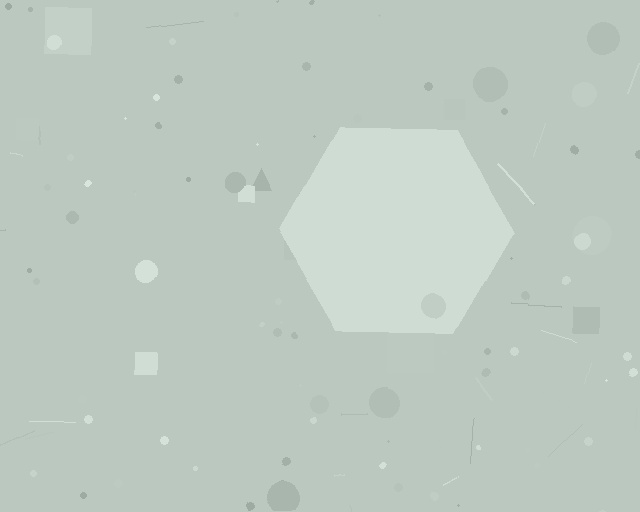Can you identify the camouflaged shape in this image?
The camouflaged shape is a hexagon.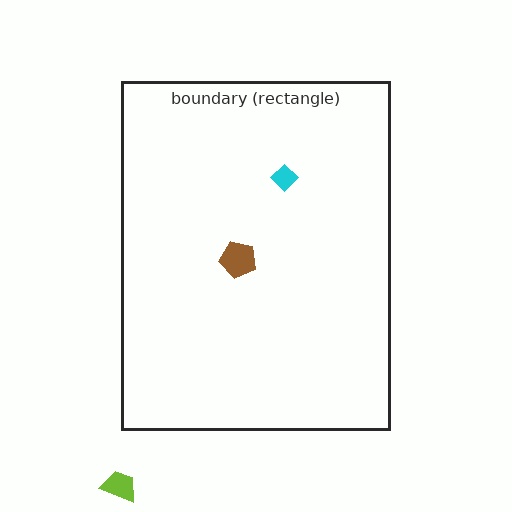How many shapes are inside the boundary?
2 inside, 1 outside.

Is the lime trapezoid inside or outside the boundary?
Outside.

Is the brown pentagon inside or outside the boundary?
Inside.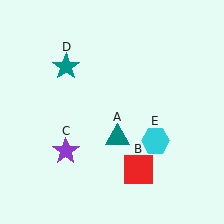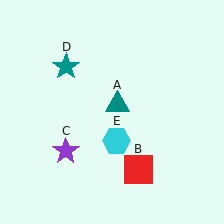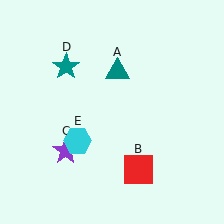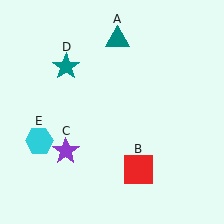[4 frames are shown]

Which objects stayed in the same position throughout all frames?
Red square (object B) and purple star (object C) and teal star (object D) remained stationary.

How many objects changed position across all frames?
2 objects changed position: teal triangle (object A), cyan hexagon (object E).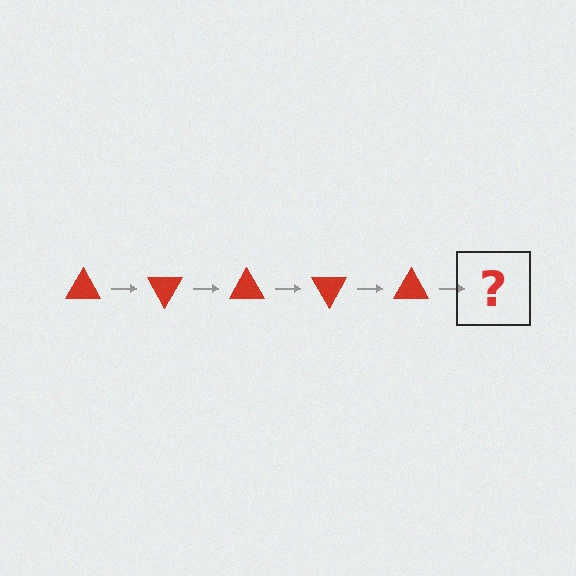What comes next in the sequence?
The next element should be a red triangle rotated 300 degrees.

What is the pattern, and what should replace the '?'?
The pattern is that the triangle rotates 60 degrees each step. The '?' should be a red triangle rotated 300 degrees.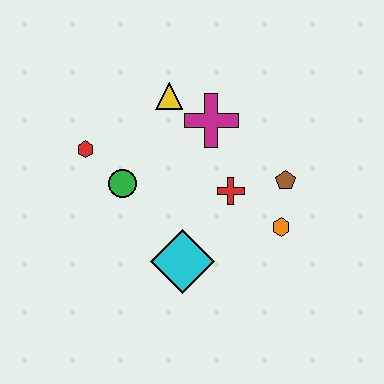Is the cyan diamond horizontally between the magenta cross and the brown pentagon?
No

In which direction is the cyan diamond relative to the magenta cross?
The cyan diamond is below the magenta cross.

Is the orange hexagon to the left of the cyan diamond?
No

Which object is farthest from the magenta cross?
The cyan diamond is farthest from the magenta cross.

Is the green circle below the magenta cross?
Yes